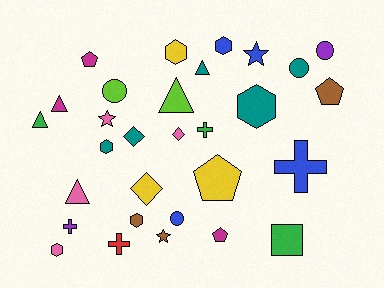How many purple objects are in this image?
There are 2 purple objects.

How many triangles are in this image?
There are 5 triangles.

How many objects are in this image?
There are 30 objects.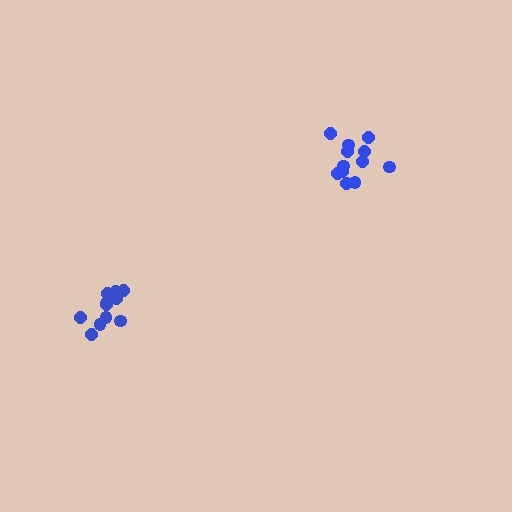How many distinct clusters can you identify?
There are 2 distinct clusters.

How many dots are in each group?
Group 1: 12 dots, Group 2: 11 dots (23 total).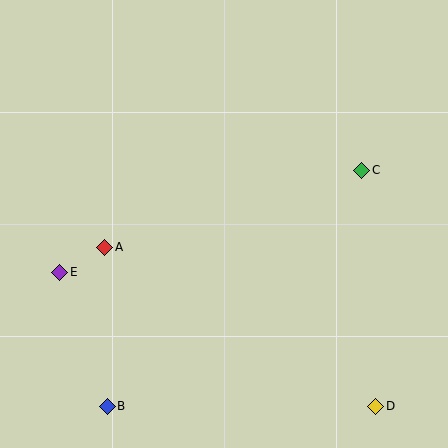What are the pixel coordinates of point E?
Point E is at (60, 272).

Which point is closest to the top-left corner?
Point A is closest to the top-left corner.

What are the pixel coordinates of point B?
Point B is at (107, 406).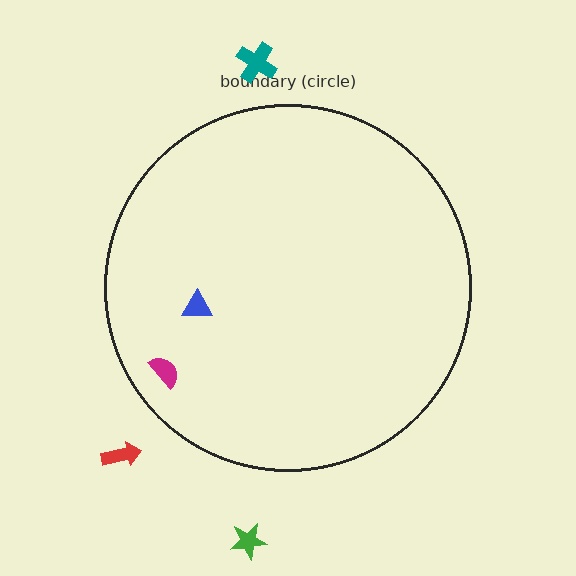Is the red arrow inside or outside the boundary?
Outside.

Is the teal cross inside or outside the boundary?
Outside.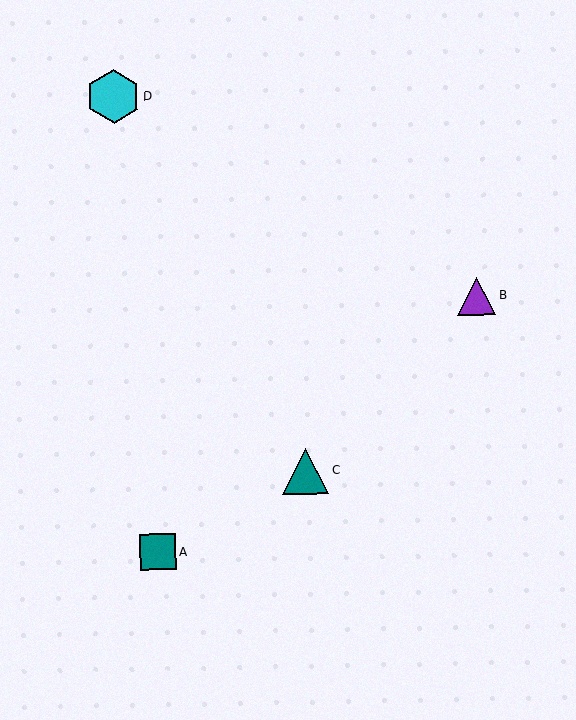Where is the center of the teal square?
The center of the teal square is at (158, 552).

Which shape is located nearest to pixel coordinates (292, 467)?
The teal triangle (labeled C) at (306, 471) is nearest to that location.